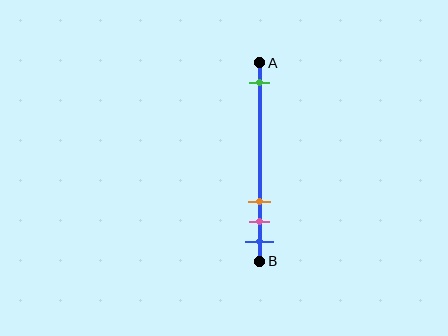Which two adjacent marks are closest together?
The pink and blue marks are the closest adjacent pair.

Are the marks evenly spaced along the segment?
No, the marks are not evenly spaced.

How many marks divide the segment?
There are 4 marks dividing the segment.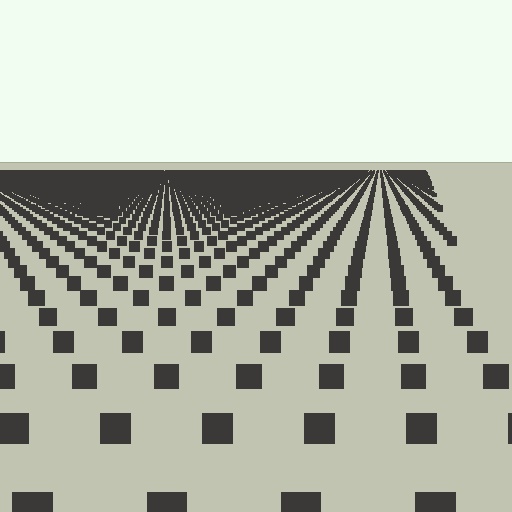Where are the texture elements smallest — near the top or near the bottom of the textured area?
Near the top.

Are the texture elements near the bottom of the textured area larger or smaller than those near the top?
Larger. Near the bottom, elements are closer to the viewer and appear at a bigger on-screen size.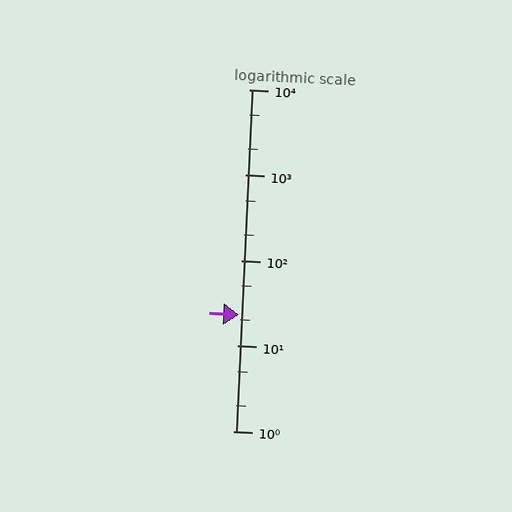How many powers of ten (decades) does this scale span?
The scale spans 4 decades, from 1 to 10000.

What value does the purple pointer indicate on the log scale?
The pointer indicates approximately 23.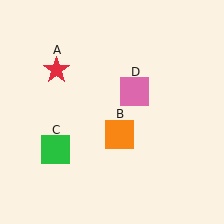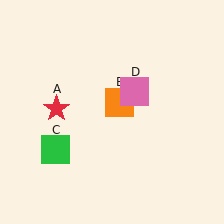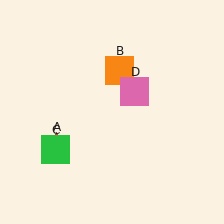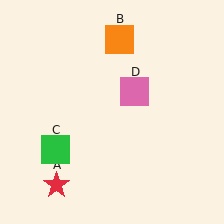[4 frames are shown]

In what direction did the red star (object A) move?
The red star (object A) moved down.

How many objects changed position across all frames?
2 objects changed position: red star (object A), orange square (object B).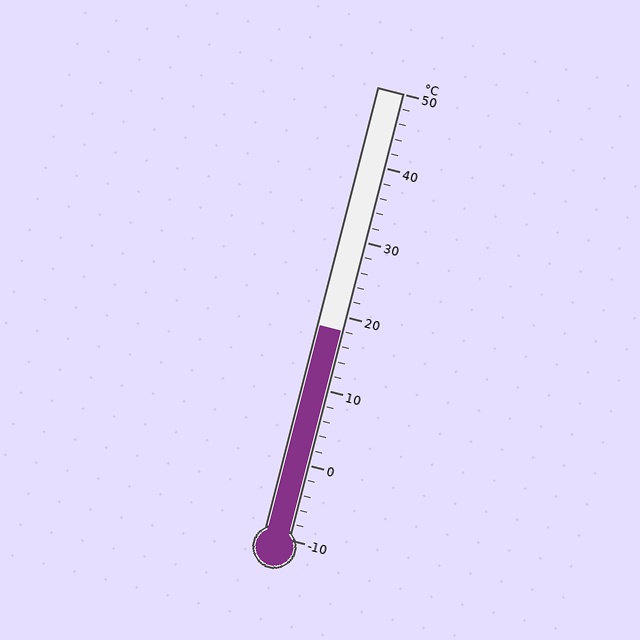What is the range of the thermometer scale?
The thermometer scale ranges from -10°C to 50°C.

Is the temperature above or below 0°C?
The temperature is above 0°C.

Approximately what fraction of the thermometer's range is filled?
The thermometer is filled to approximately 45% of its range.